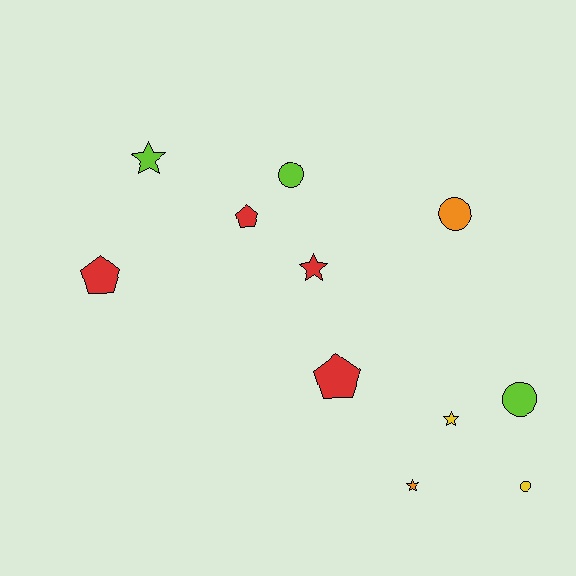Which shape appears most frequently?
Star, with 4 objects.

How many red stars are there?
There is 1 red star.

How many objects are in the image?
There are 11 objects.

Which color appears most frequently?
Red, with 4 objects.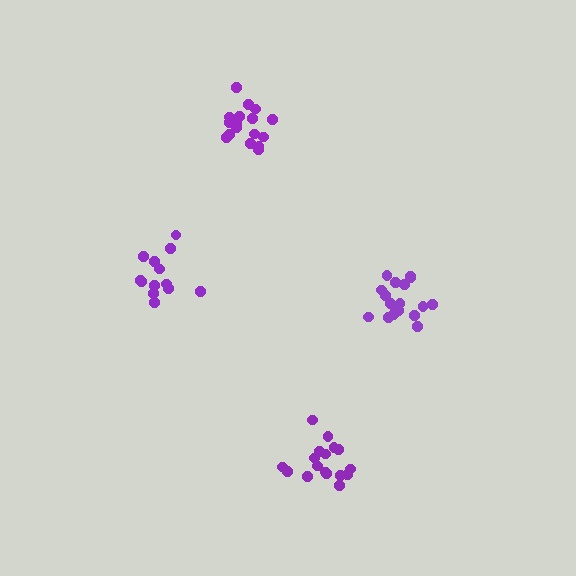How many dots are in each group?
Group 1: 17 dots, Group 2: 18 dots, Group 3: 17 dots, Group 4: 13 dots (65 total).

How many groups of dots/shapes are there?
There are 4 groups.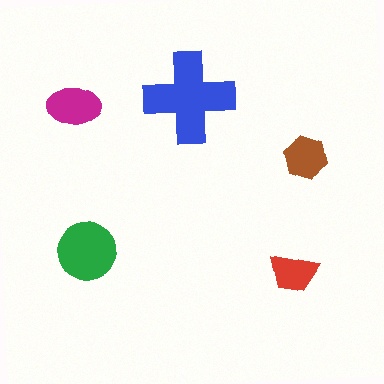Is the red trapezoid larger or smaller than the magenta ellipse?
Smaller.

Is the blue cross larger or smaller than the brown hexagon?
Larger.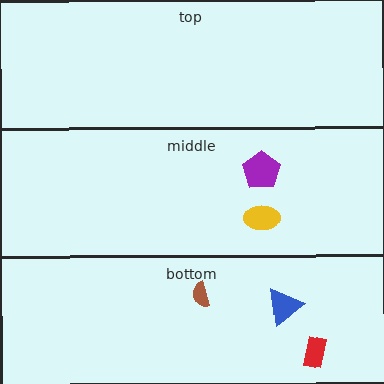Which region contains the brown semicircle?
The bottom region.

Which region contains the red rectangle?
The bottom region.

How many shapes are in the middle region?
2.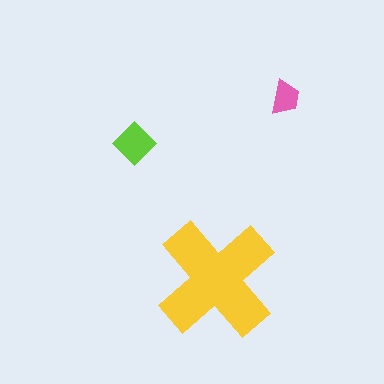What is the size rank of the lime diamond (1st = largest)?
2nd.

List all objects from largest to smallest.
The yellow cross, the lime diamond, the pink trapezoid.